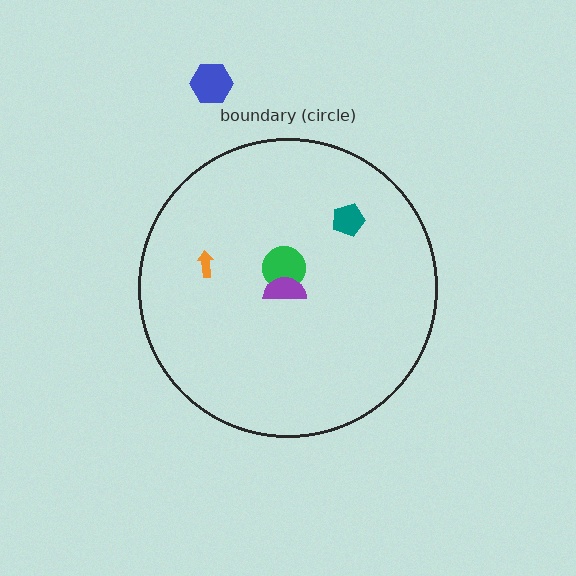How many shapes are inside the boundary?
4 inside, 1 outside.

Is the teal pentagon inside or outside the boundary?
Inside.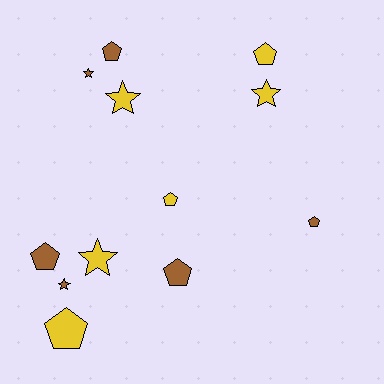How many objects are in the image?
There are 12 objects.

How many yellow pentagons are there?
There are 3 yellow pentagons.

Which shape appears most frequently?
Pentagon, with 7 objects.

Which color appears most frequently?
Yellow, with 6 objects.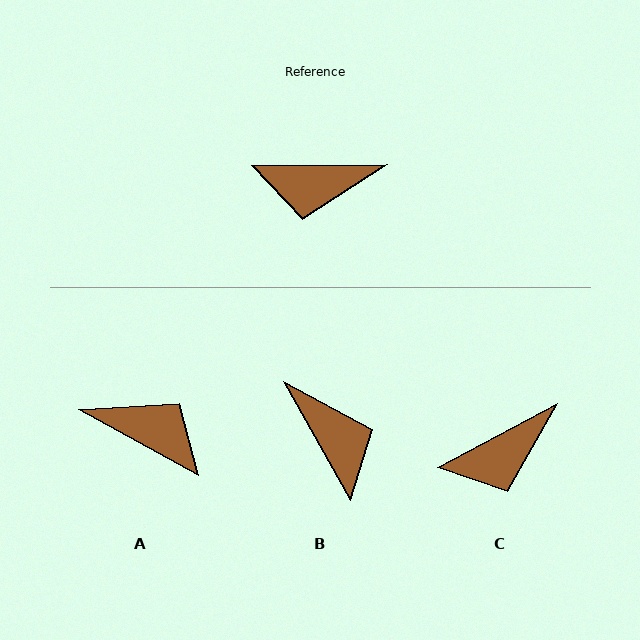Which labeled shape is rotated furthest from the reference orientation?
A, about 151 degrees away.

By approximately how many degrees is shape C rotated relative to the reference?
Approximately 28 degrees counter-clockwise.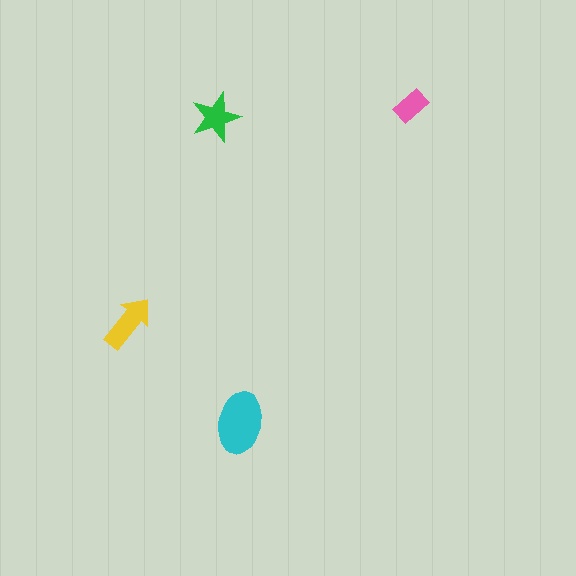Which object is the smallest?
The pink rectangle.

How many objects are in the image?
There are 4 objects in the image.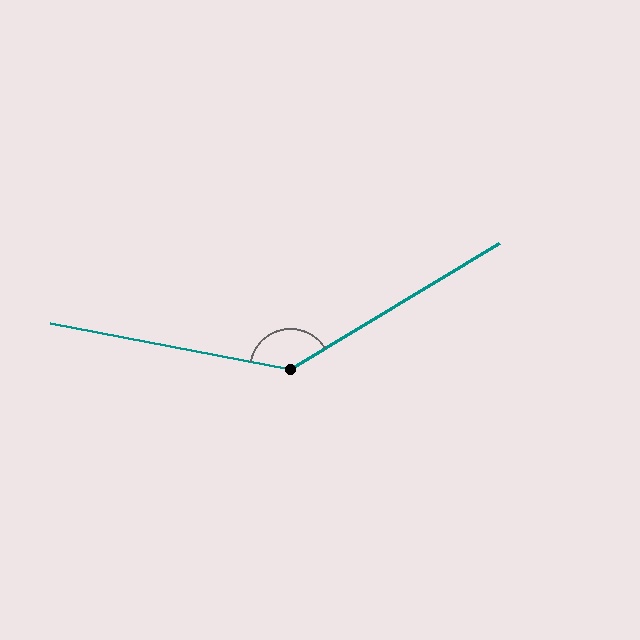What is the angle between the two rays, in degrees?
Approximately 138 degrees.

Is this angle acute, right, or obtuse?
It is obtuse.